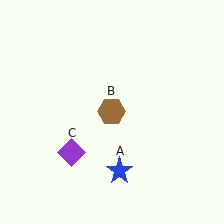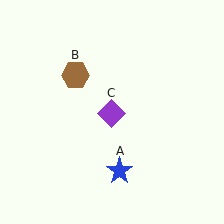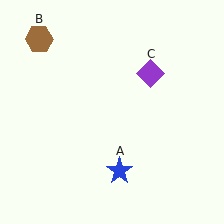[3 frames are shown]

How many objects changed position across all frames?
2 objects changed position: brown hexagon (object B), purple diamond (object C).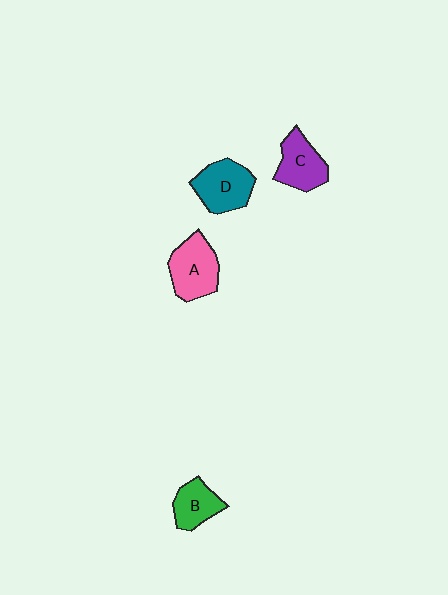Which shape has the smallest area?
Shape B (green).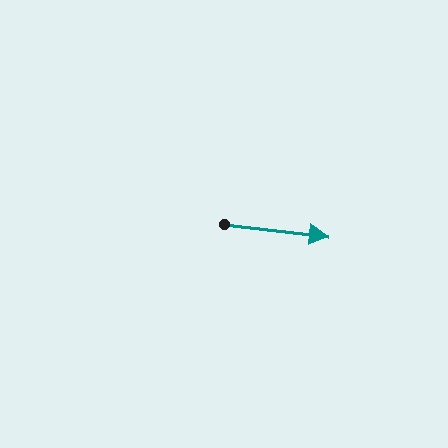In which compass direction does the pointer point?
East.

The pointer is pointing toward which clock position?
Roughly 3 o'clock.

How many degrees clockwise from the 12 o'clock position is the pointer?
Approximately 97 degrees.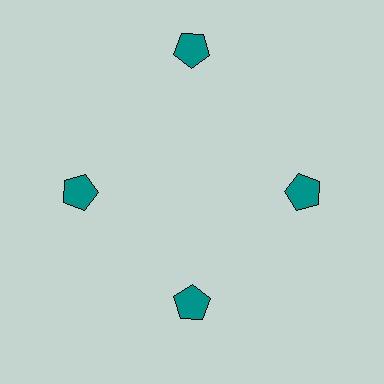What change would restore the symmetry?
The symmetry would be restored by moving it inward, back onto the ring so that all 4 pentagons sit at equal angles and equal distance from the center.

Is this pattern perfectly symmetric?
No. The 4 teal pentagons are arranged in a ring, but one element near the 12 o'clock position is pushed outward from the center, breaking the 4-fold rotational symmetry.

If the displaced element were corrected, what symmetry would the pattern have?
It would have 4-fold rotational symmetry — the pattern would map onto itself every 90 degrees.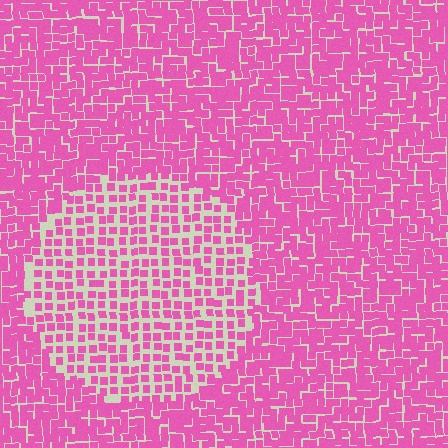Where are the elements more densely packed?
The elements are more densely packed outside the circle boundary.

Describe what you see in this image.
The image contains small pink elements arranged at two different densities. A circle-shaped region is visible where the elements are less densely packed than the surrounding area.